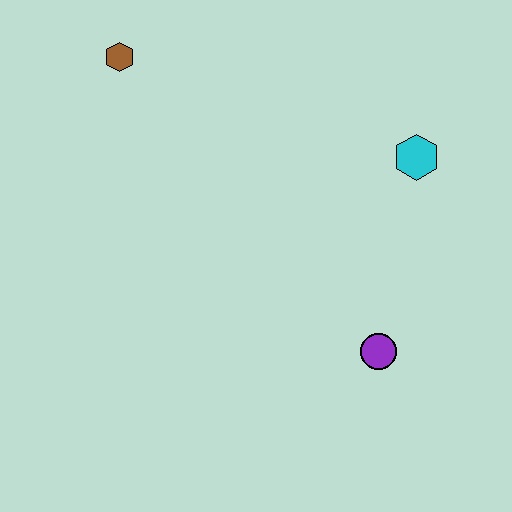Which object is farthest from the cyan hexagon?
The brown hexagon is farthest from the cyan hexagon.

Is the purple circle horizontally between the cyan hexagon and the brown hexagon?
Yes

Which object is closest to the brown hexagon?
The cyan hexagon is closest to the brown hexagon.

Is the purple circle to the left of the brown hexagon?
No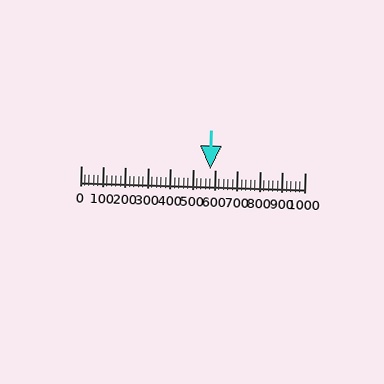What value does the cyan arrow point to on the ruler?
The cyan arrow points to approximately 580.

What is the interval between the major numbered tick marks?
The major tick marks are spaced 100 units apart.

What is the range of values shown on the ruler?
The ruler shows values from 0 to 1000.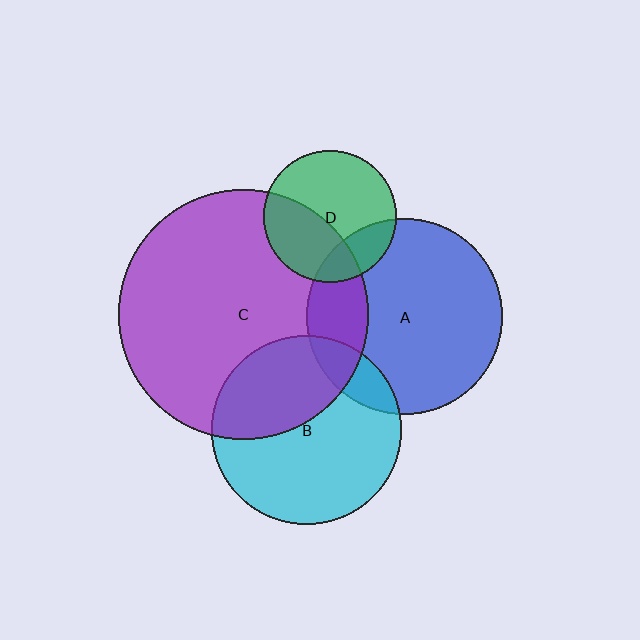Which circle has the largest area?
Circle C (purple).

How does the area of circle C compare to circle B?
Approximately 1.7 times.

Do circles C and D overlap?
Yes.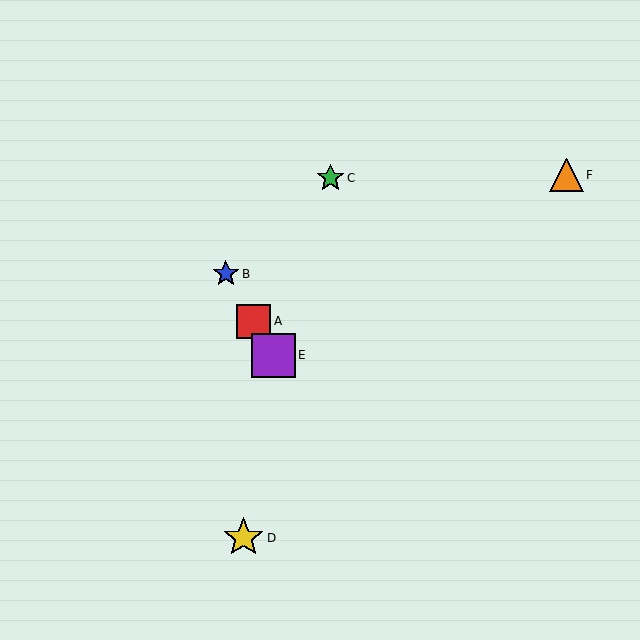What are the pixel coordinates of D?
Object D is at (243, 538).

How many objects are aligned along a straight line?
3 objects (A, B, E) are aligned along a straight line.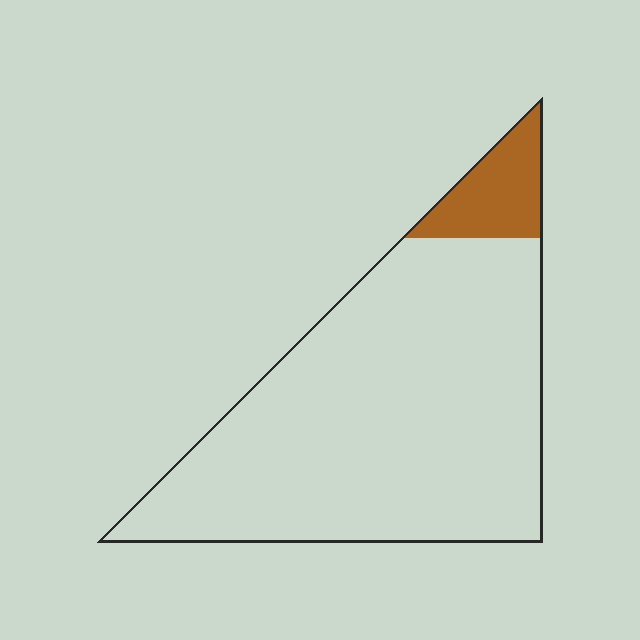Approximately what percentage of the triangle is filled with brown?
Approximately 10%.